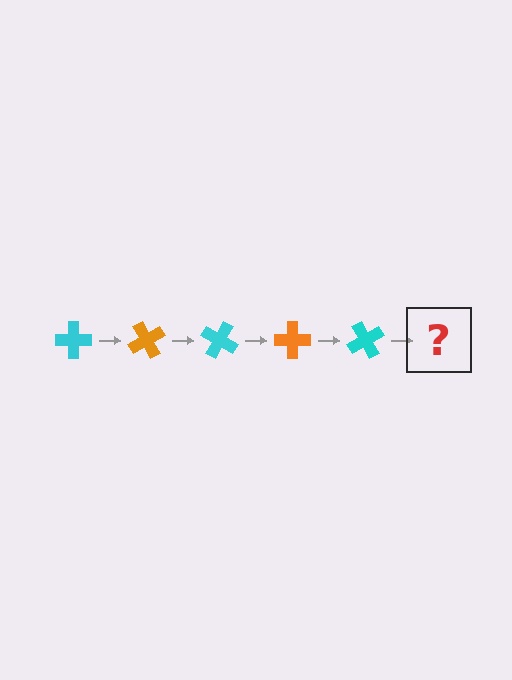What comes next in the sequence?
The next element should be an orange cross, rotated 300 degrees from the start.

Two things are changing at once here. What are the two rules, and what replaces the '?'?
The two rules are that it rotates 60 degrees each step and the color cycles through cyan and orange. The '?' should be an orange cross, rotated 300 degrees from the start.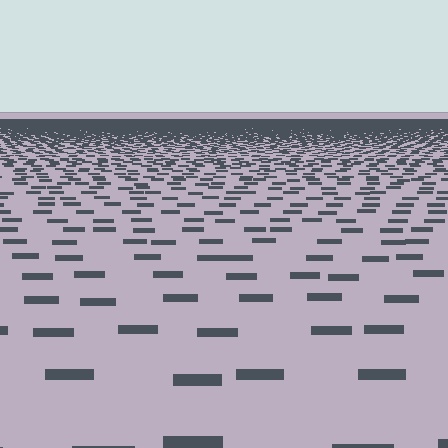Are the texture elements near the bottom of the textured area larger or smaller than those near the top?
Larger. Near the bottom, elements are closer to the viewer and appear at a bigger on-screen size.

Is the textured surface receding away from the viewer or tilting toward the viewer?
The surface is receding away from the viewer. Texture elements get smaller and denser toward the top.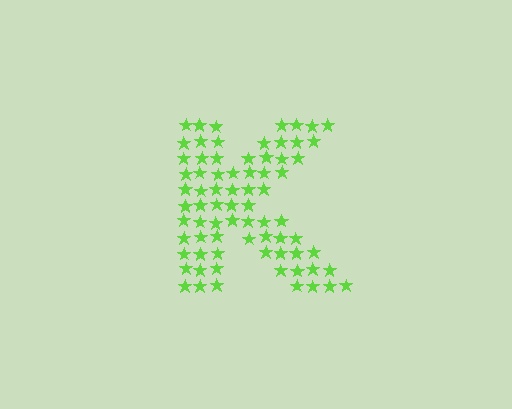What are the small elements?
The small elements are stars.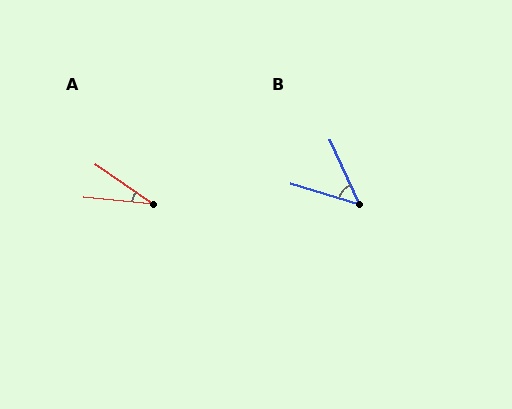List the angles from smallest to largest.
A (29°), B (49°).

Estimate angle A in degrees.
Approximately 29 degrees.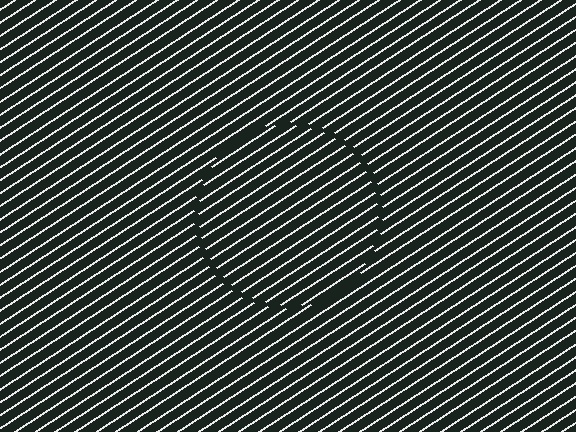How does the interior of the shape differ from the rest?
The interior of the shape contains the same grating, shifted by half a period — the contour is defined by the phase discontinuity where line-ends from the inner and outer gratings abut.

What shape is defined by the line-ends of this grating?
An illusory circle. The interior of the shape contains the same grating, shifted by half a period — the contour is defined by the phase discontinuity where line-ends from the inner and outer gratings abut.